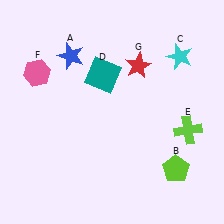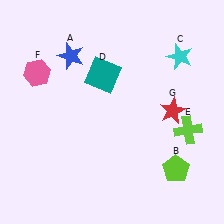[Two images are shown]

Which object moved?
The red star (G) moved down.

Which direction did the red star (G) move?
The red star (G) moved down.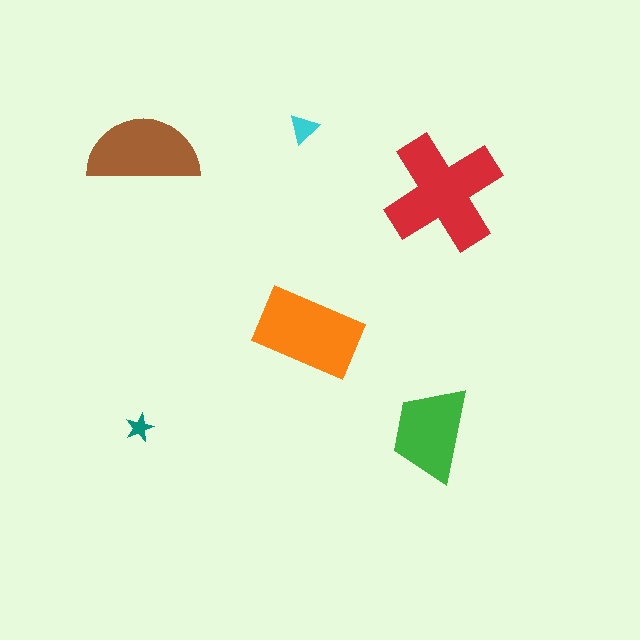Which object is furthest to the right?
The red cross is rightmost.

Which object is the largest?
The red cross.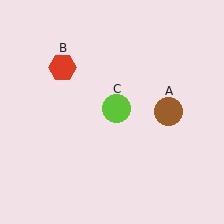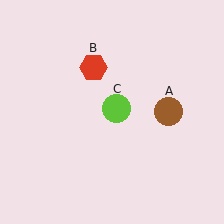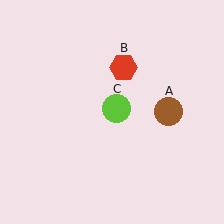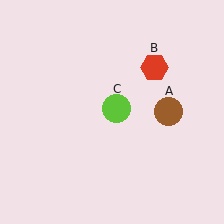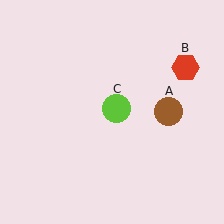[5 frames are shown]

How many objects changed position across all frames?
1 object changed position: red hexagon (object B).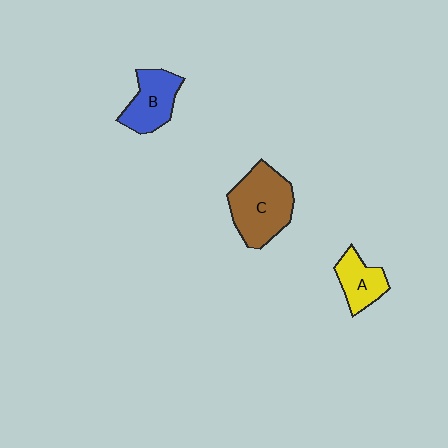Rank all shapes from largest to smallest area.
From largest to smallest: C (brown), B (blue), A (yellow).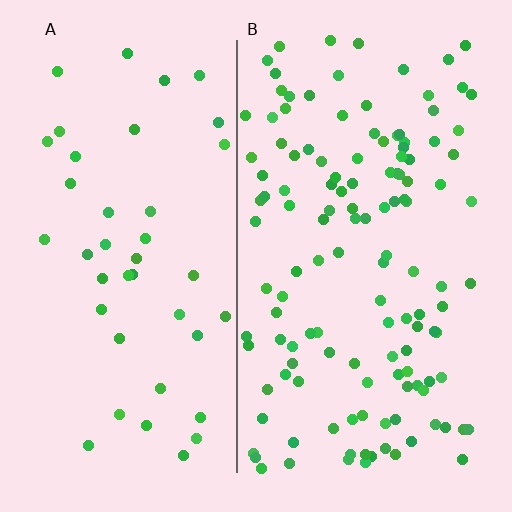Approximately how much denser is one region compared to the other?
Approximately 3.1× — region B over region A.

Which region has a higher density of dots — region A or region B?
B (the right).